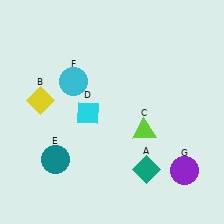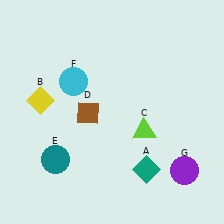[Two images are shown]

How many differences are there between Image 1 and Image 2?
There is 1 difference between the two images.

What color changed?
The diamond (D) changed from cyan in Image 1 to brown in Image 2.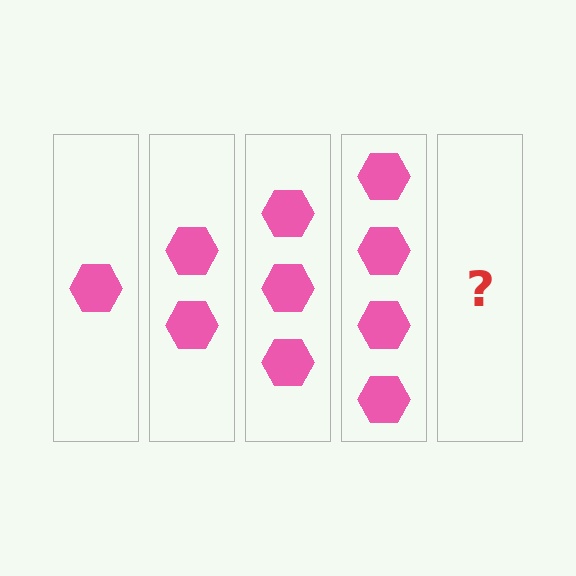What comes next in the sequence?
The next element should be 5 hexagons.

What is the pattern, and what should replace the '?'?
The pattern is that each step adds one more hexagon. The '?' should be 5 hexagons.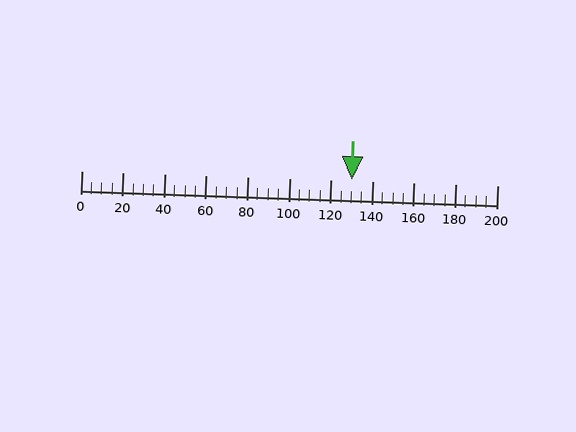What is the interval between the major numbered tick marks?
The major tick marks are spaced 20 units apart.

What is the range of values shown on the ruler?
The ruler shows values from 0 to 200.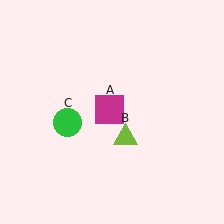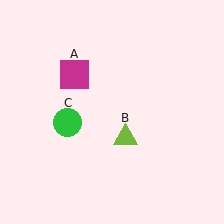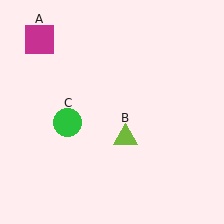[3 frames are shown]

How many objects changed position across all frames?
1 object changed position: magenta square (object A).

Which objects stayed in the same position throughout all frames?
Lime triangle (object B) and green circle (object C) remained stationary.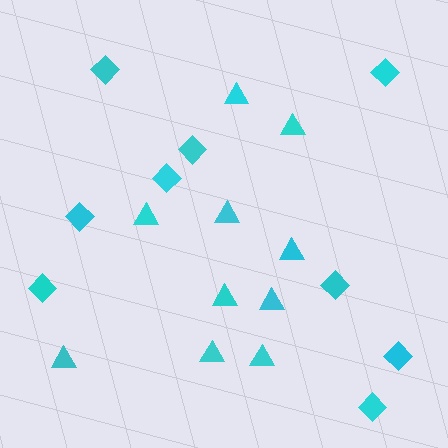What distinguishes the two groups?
There are 2 groups: one group of triangles (10) and one group of diamonds (9).